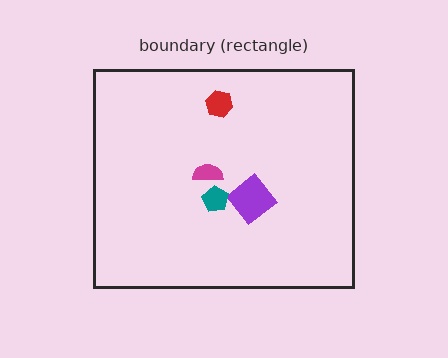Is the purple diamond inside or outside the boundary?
Inside.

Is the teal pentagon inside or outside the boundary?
Inside.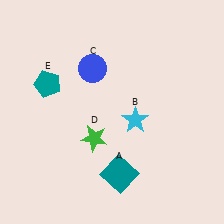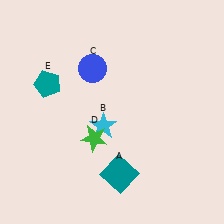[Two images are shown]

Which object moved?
The cyan star (B) moved left.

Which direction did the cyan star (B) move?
The cyan star (B) moved left.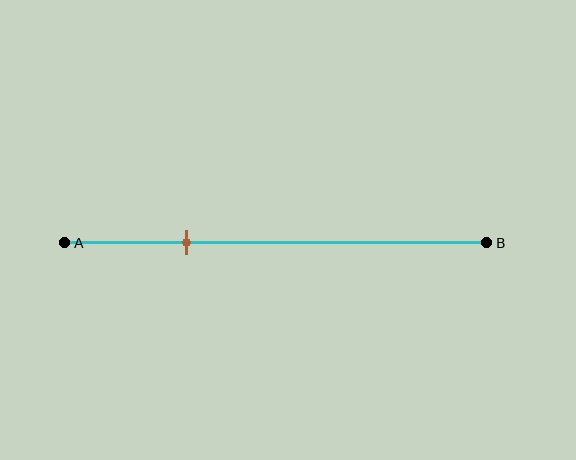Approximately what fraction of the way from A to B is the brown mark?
The brown mark is approximately 30% of the way from A to B.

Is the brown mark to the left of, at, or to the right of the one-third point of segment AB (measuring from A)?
The brown mark is to the left of the one-third point of segment AB.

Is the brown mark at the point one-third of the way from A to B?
No, the mark is at about 30% from A, not at the 33% one-third point.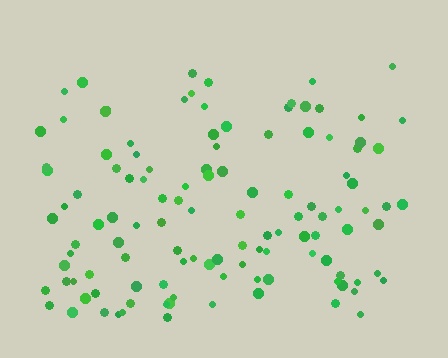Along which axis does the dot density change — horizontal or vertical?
Vertical.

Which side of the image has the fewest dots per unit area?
The top.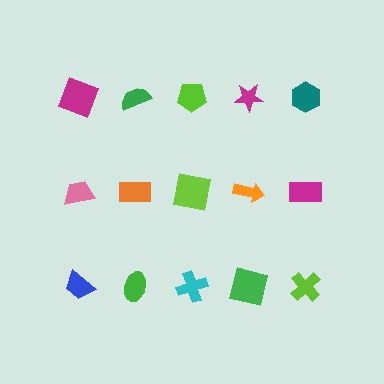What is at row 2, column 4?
An orange arrow.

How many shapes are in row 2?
5 shapes.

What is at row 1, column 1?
A magenta square.